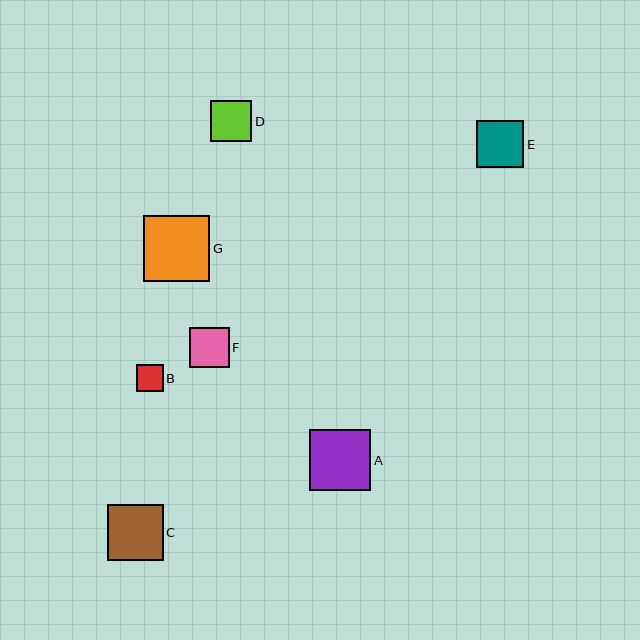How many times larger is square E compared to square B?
Square E is approximately 1.8 times the size of square B.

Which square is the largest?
Square G is the largest with a size of approximately 67 pixels.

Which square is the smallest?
Square B is the smallest with a size of approximately 26 pixels.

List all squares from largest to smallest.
From largest to smallest: G, A, C, E, D, F, B.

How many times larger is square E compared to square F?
Square E is approximately 1.2 times the size of square F.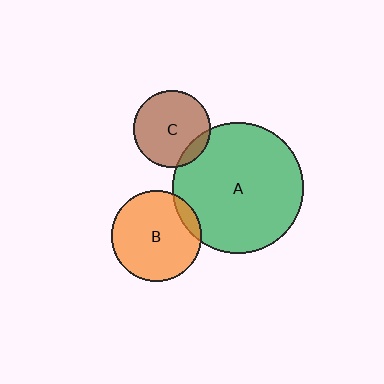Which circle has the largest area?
Circle A (green).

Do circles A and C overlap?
Yes.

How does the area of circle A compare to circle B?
Approximately 2.1 times.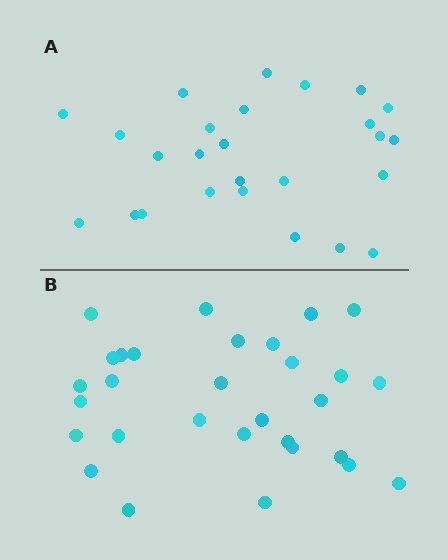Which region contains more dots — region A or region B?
Region B (the bottom region) has more dots.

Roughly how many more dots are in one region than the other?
Region B has about 4 more dots than region A.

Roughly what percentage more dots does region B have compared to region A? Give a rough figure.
About 15% more.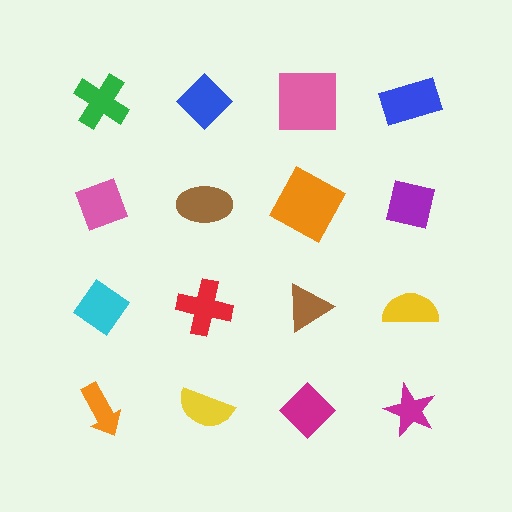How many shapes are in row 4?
4 shapes.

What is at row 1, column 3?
A pink square.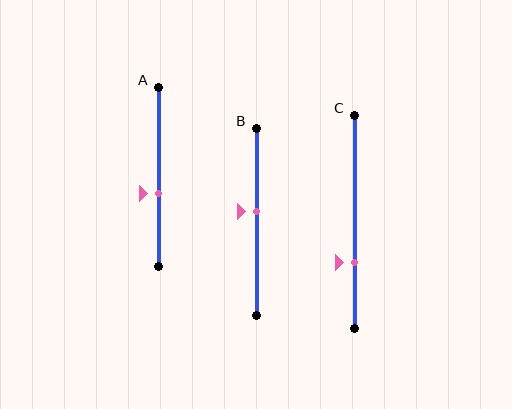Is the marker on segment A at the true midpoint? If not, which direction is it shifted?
No, the marker on segment A is shifted downward by about 9% of the segment length.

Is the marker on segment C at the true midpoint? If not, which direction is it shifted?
No, the marker on segment C is shifted downward by about 19% of the segment length.